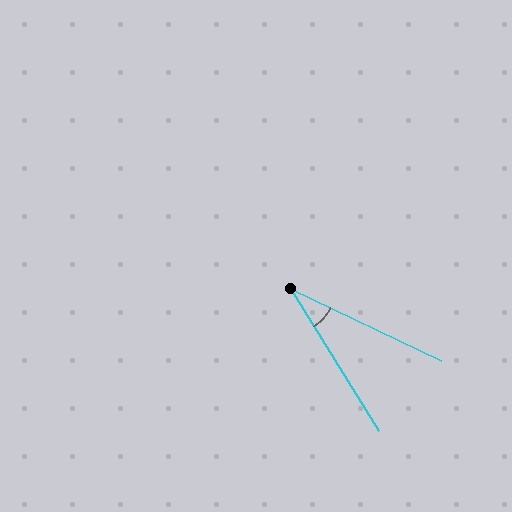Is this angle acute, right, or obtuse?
It is acute.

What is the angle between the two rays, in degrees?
Approximately 33 degrees.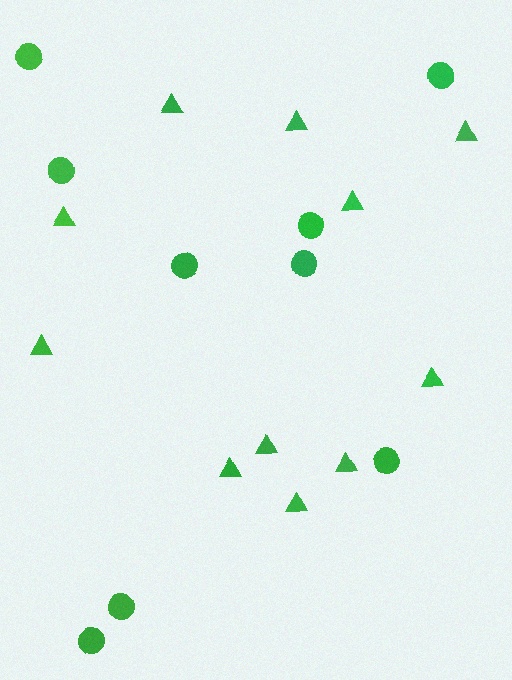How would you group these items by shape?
There are 2 groups: one group of triangles (11) and one group of circles (9).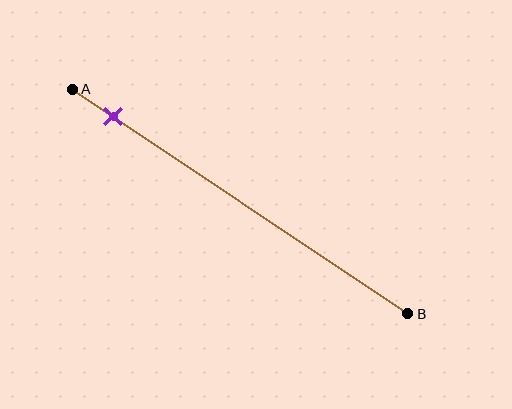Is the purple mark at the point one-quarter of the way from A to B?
No, the mark is at about 10% from A, not at the 25% one-quarter point.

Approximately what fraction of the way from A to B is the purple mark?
The purple mark is approximately 10% of the way from A to B.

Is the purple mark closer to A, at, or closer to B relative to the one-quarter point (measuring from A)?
The purple mark is closer to point A than the one-quarter point of segment AB.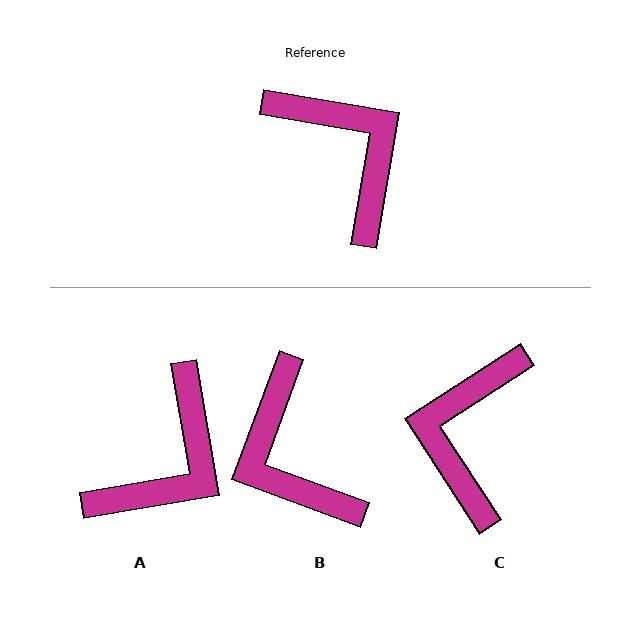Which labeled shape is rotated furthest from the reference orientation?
B, about 169 degrees away.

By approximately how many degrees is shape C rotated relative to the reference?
Approximately 133 degrees counter-clockwise.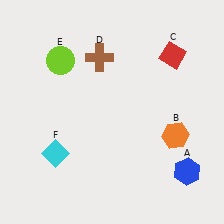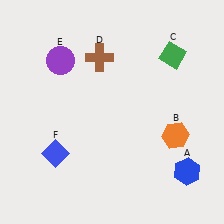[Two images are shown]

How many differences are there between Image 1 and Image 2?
There are 3 differences between the two images.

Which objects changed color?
C changed from red to green. E changed from lime to purple. F changed from cyan to blue.